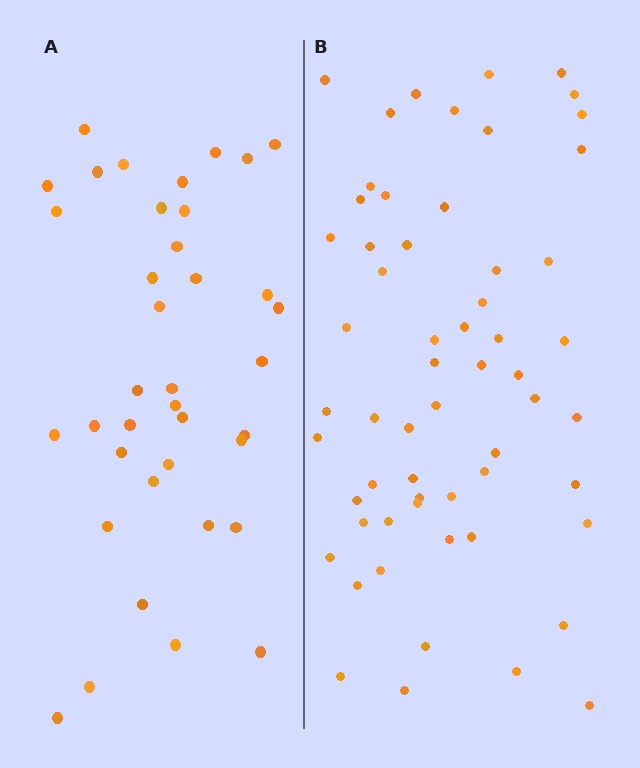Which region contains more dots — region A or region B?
Region B (the right region) has more dots.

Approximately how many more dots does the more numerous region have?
Region B has approximately 20 more dots than region A.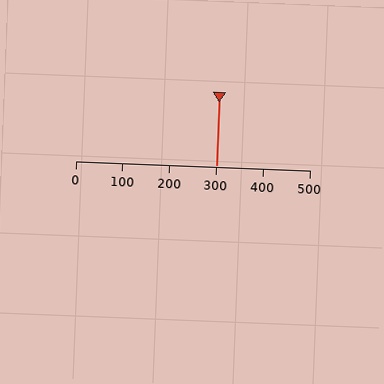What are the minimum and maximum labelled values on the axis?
The axis runs from 0 to 500.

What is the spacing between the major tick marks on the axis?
The major ticks are spaced 100 apart.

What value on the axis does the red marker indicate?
The marker indicates approximately 300.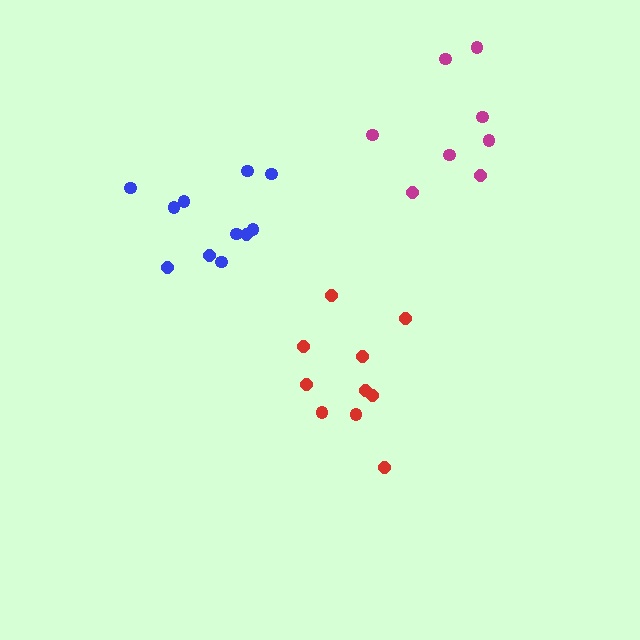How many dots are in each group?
Group 1: 10 dots, Group 2: 11 dots, Group 3: 8 dots (29 total).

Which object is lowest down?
The red cluster is bottommost.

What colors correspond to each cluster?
The clusters are colored: red, blue, magenta.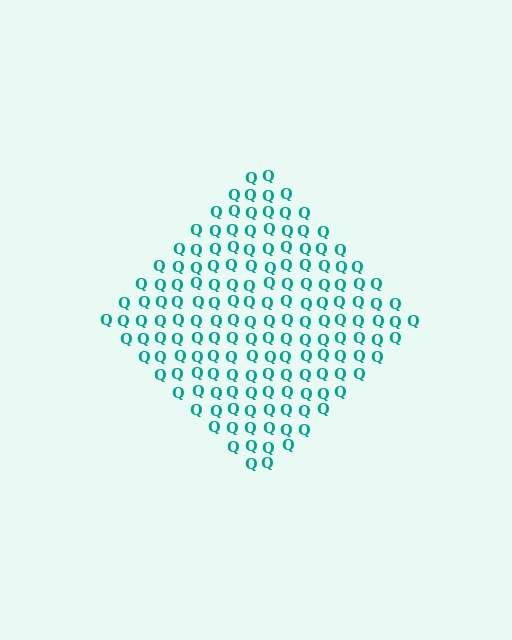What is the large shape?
The large shape is a diamond.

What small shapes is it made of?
It is made of small letter Q's.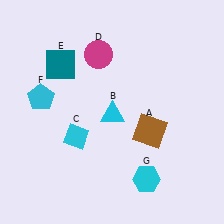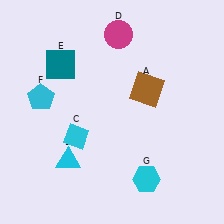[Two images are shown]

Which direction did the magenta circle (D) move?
The magenta circle (D) moved up.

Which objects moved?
The objects that moved are: the brown square (A), the cyan triangle (B), the magenta circle (D).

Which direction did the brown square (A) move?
The brown square (A) moved up.